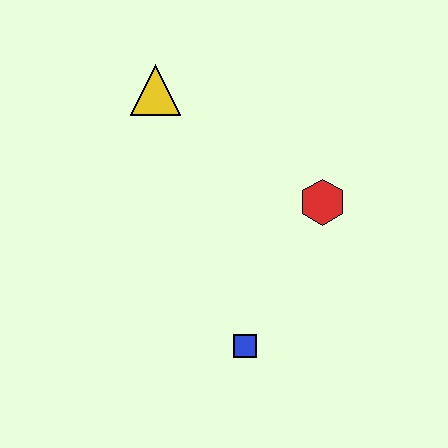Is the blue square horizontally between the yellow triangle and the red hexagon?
Yes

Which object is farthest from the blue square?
The yellow triangle is farthest from the blue square.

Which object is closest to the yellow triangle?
The red hexagon is closest to the yellow triangle.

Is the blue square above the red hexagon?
No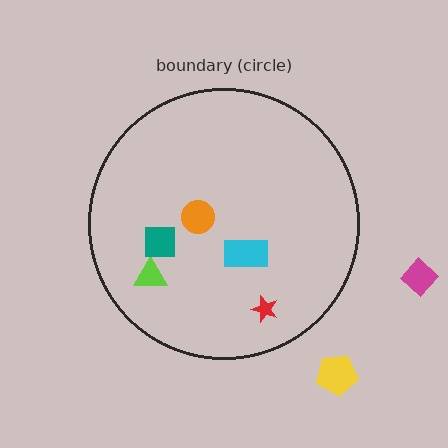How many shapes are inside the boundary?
5 inside, 2 outside.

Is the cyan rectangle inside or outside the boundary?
Inside.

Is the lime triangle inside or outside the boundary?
Inside.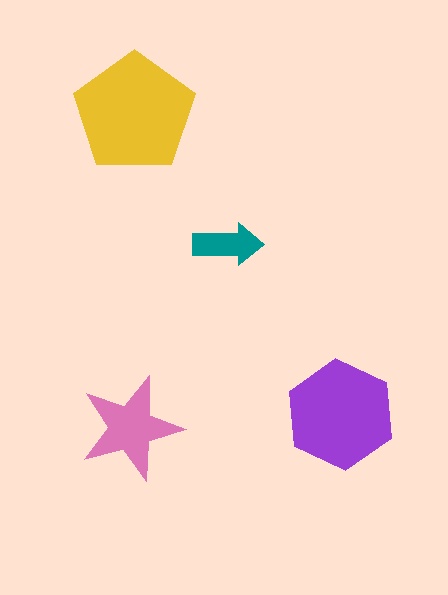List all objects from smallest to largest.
The teal arrow, the pink star, the purple hexagon, the yellow pentagon.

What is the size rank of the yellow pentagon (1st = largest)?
1st.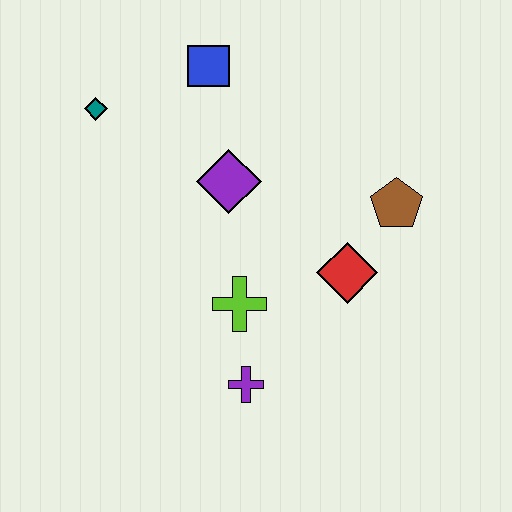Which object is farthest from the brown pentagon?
The teal diamond is farthest from the brown pentagon.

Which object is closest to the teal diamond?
The blue square is closest to the teal diamond.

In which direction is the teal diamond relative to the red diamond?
The teal diamond is to the left of the red diamond.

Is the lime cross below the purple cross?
No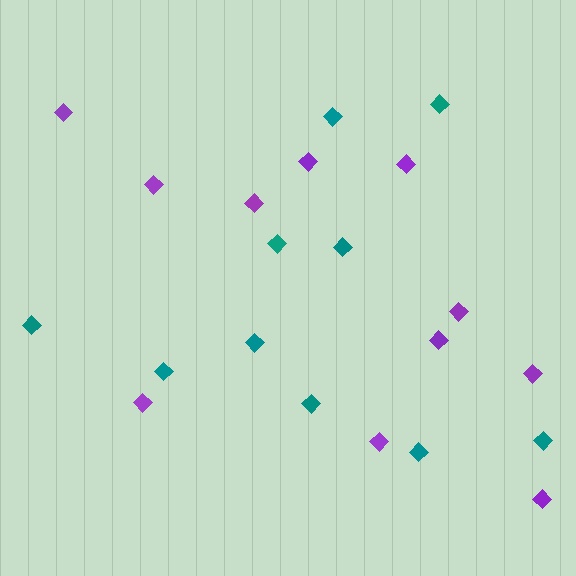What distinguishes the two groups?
There are 2 groups: one group of purple diamonds (11) and one group of teal diamonds (10).